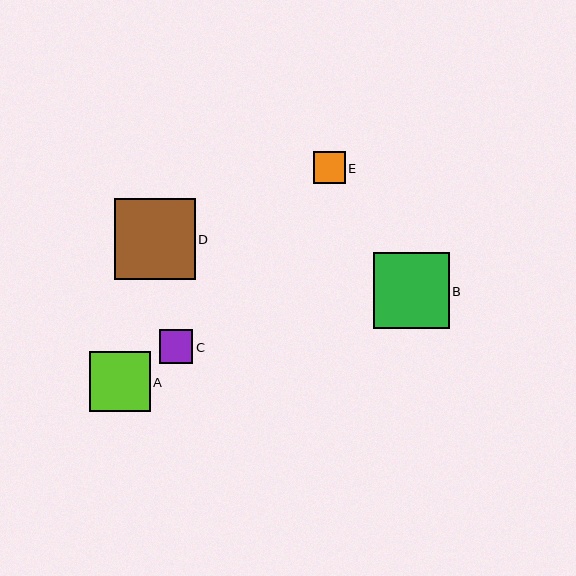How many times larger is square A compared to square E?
Square A is approximately 1.9 times the size of square E.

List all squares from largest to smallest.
From largest to smallest: D, B, A, C, E.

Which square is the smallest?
Square E is the smallest with a size of approximately 32 pixels.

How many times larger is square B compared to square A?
Square B is approximately 1.3 times the size of square A.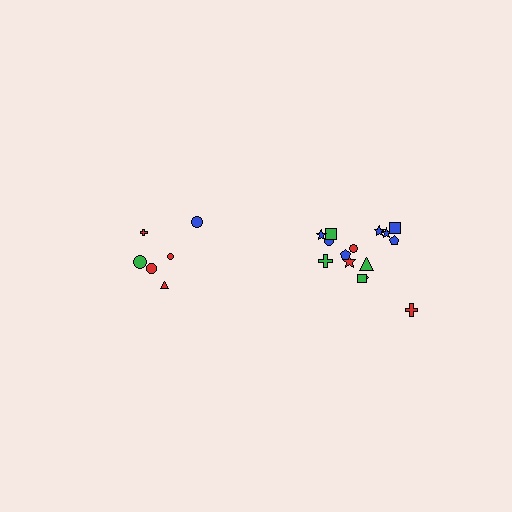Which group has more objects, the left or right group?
The right group.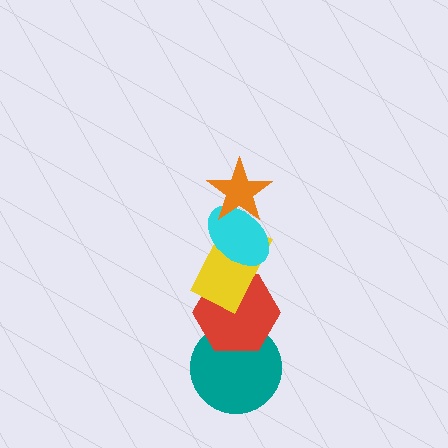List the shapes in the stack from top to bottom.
From top to bottom: the orange star, the cyan ellipse, the yellow rectangle, the red hexagon, the teal circle.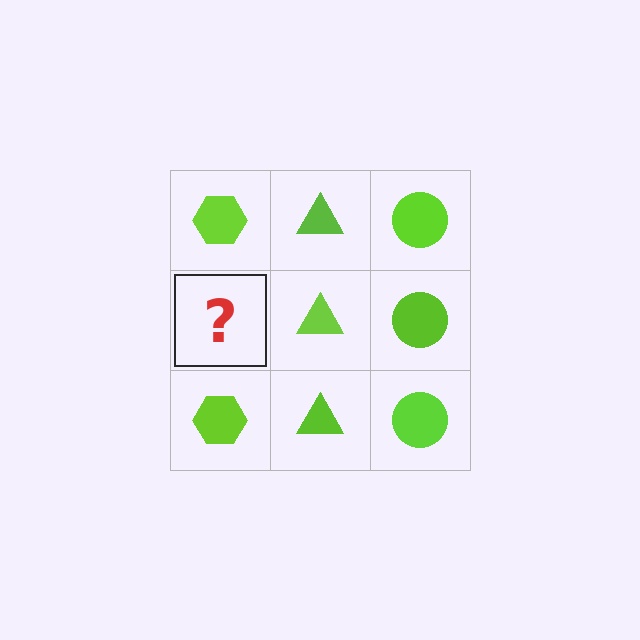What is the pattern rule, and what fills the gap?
The rule is that each column has a consistent shape. The gap should be filled with a lime hexagon.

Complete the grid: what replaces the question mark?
The question mark should be replaced with a lime hexagon.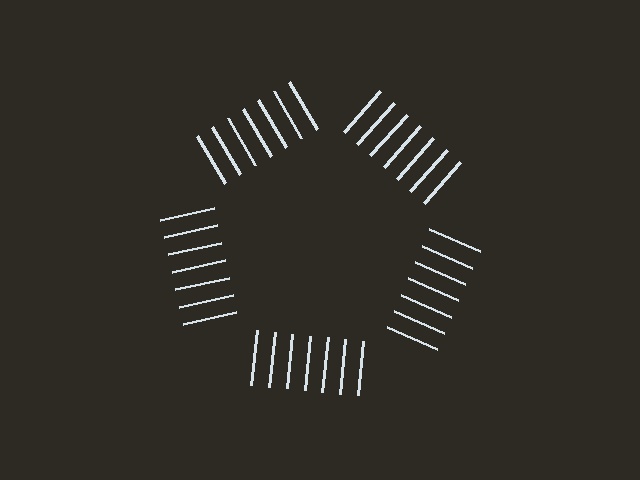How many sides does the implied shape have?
5 sides — the line-ends trace a pentagon.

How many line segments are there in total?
35 — 7 along each of the 5 edges.